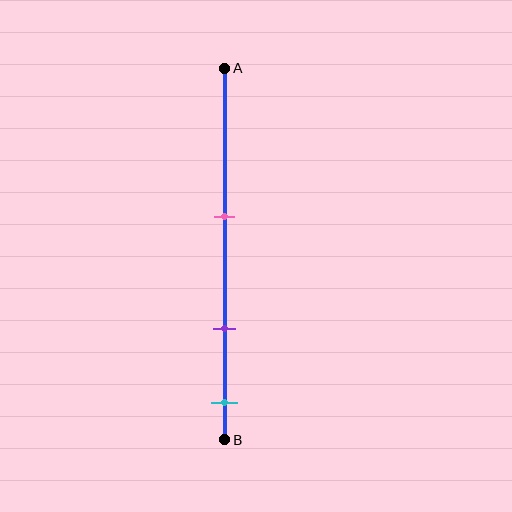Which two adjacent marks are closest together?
The purple and cyan marks are the closest adjacent pair.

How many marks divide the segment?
There are 3 marks dividing the segment.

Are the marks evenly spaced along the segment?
Yes, the marks are approximately evenly spaced.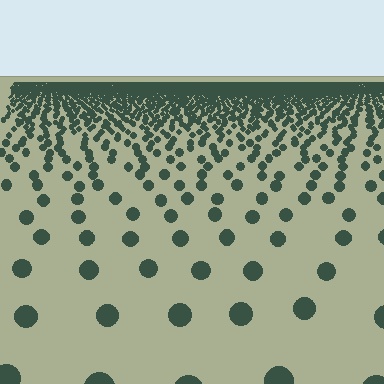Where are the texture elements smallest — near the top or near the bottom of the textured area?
Near the top.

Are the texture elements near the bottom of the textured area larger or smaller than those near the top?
Larger. Near the bottom, elements are closer to the viewer and appear at a bigger on-screen size.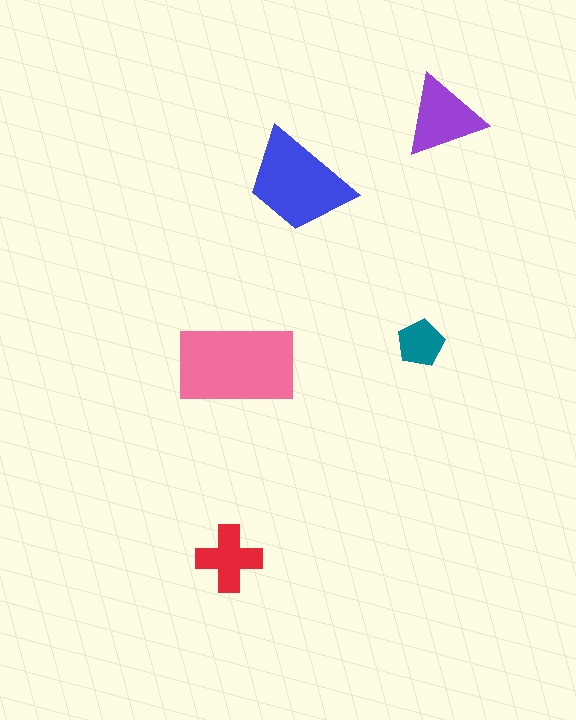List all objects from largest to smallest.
The pink rectangle, the blue trapezoid, the purple triangle, the red cross, the teal pentagon.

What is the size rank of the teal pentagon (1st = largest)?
5th.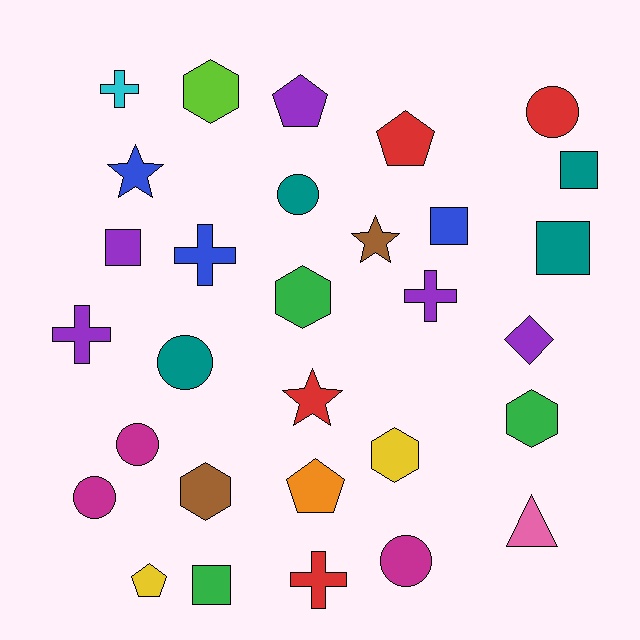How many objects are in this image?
There are 30 objects.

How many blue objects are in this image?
There are 3 blue objects.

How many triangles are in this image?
There is 1 triangle.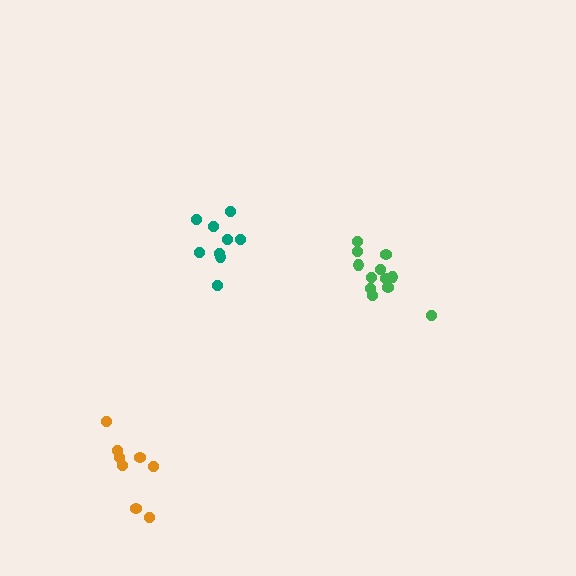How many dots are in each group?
Group 1: 12 dots, Group 2: 9 dots, Group 3: 8 dots (29 total).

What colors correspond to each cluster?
The clusters are colored: green, teal, orange.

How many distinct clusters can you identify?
There are 3 distinct clusters.